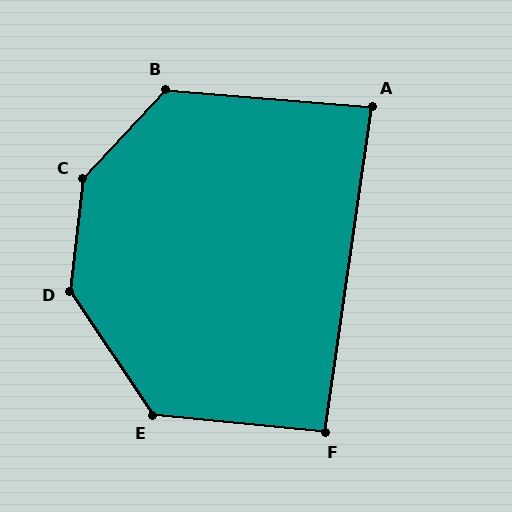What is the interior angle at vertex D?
Approximately 139 degrees (obtuse).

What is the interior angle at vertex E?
Approximately 130 degrees (obtuse).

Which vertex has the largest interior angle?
C, at approximately 144 degrees.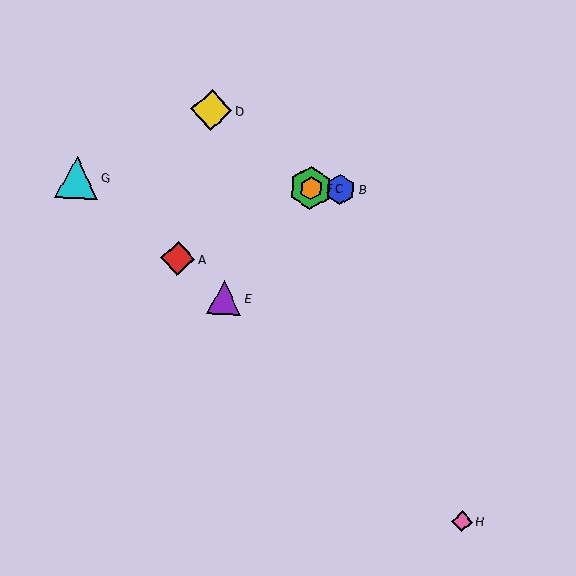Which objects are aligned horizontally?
Objects B, C, F, G are aligned horizontally.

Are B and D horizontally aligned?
No, B is at y≈190 and D is at y≈110.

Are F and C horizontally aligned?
Yes, both are at y≈188.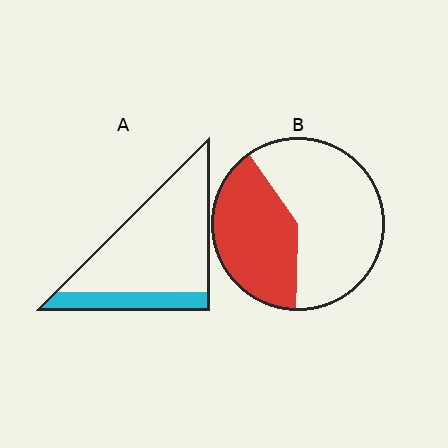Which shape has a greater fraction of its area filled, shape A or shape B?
Shape B.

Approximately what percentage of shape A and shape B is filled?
A is approximately 20% and B is approximately 40%.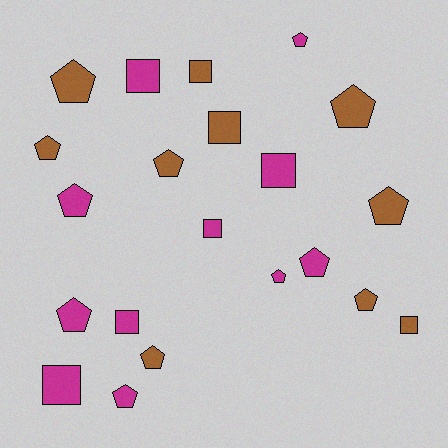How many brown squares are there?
There are 3 brown squares.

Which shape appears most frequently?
Pentagon, with 13 objects.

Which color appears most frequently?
Magenta, with 11 objects.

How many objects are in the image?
There are 21 objects.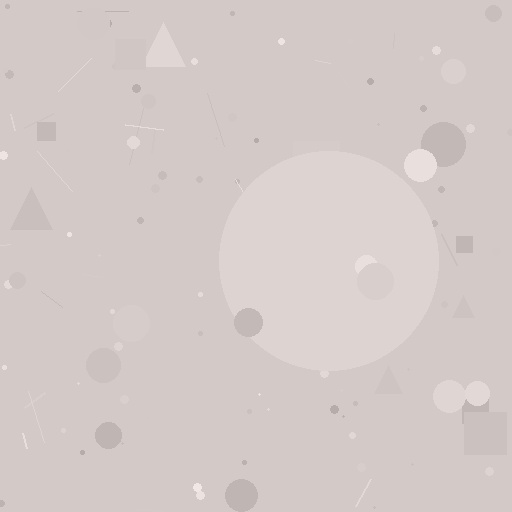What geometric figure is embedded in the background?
A circle is embedded in the background.